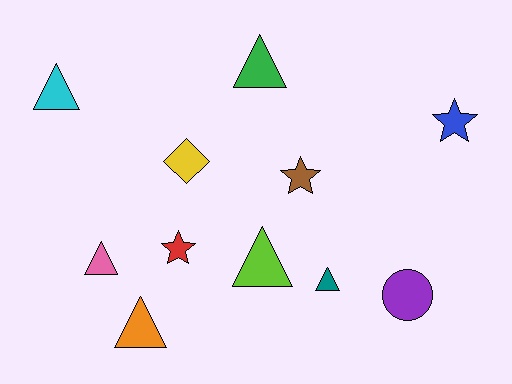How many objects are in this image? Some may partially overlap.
There are 11 objects.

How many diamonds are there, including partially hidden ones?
There is 1 diamond.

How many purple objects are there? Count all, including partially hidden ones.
There is 1 purple object.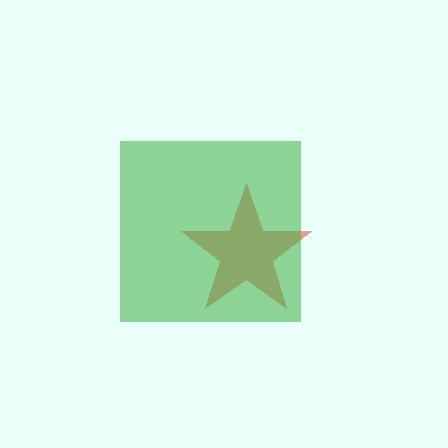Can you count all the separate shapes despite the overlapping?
Yes, there are 2 separate shapes.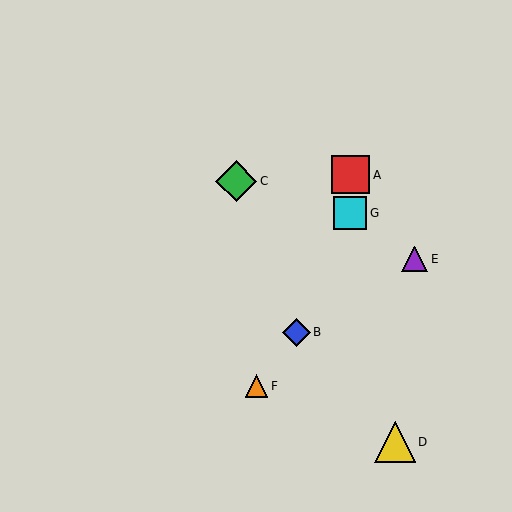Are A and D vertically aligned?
No, A is at x≈350 and D is at x≈395.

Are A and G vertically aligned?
Yes, both are at x≈350.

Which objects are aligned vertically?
Objects A, G are aligned vertically.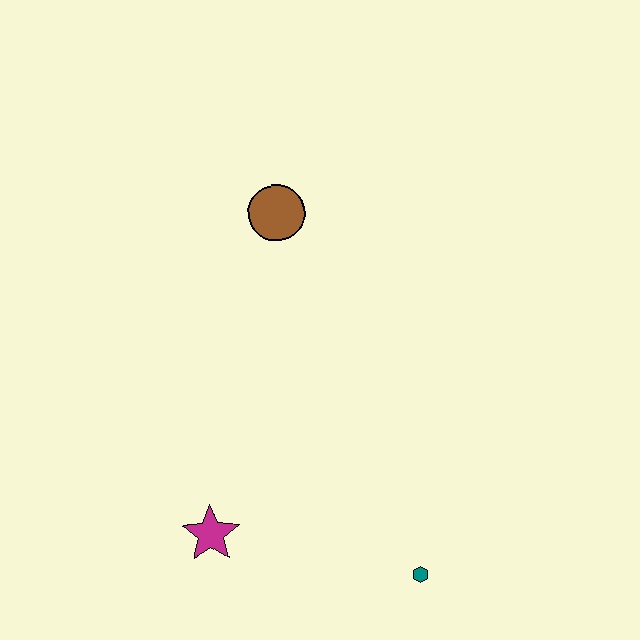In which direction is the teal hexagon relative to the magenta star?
The teal hexagon is to the right of the magenta star.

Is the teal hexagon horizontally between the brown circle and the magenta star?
No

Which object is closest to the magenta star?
The teal hexagon is closest to the magenta star.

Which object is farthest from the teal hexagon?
The brown circle is farthest from the teal hexagon.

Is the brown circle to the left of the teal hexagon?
Yes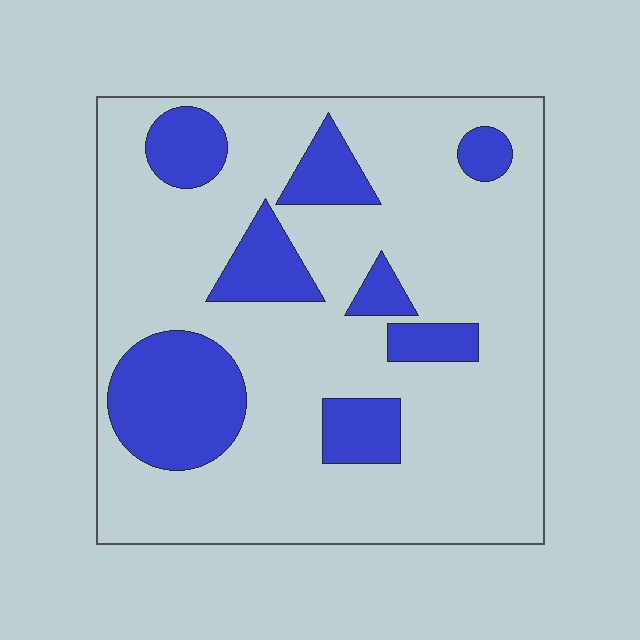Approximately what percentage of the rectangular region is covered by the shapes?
Approximately 25%.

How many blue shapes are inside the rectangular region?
8.